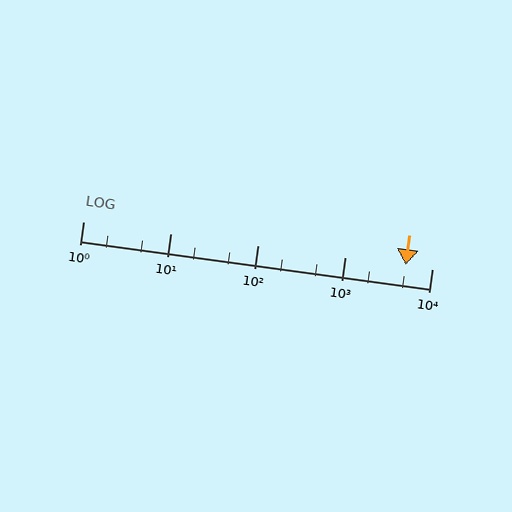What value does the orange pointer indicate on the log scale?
The pointer indicates approximately 5000.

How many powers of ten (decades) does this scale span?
The scale spans 4 decades, from 1 to 10000.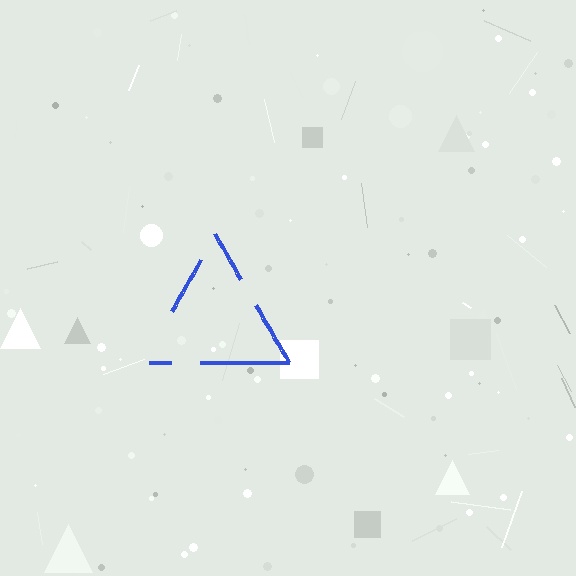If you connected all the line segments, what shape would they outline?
They would outline a triangle.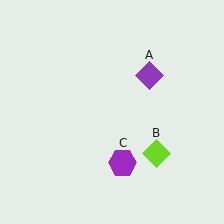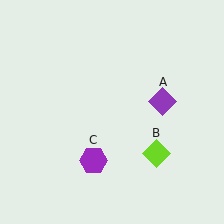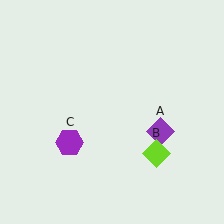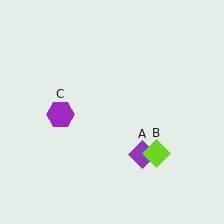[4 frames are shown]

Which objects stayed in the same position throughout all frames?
Lime diamond (object B) remained stationary.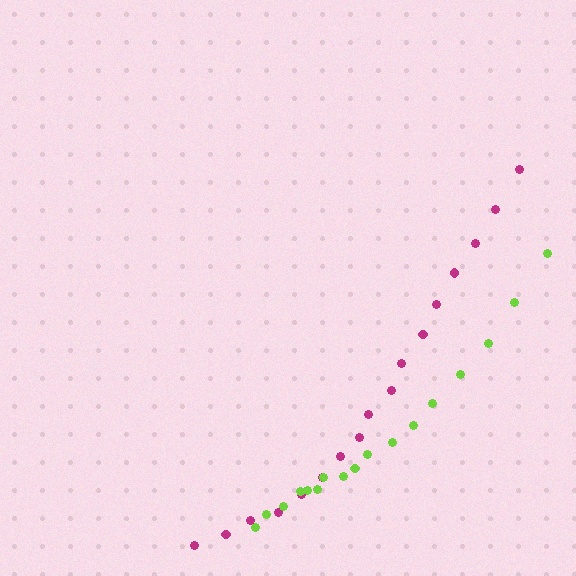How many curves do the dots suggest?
There are 2 distinct paths.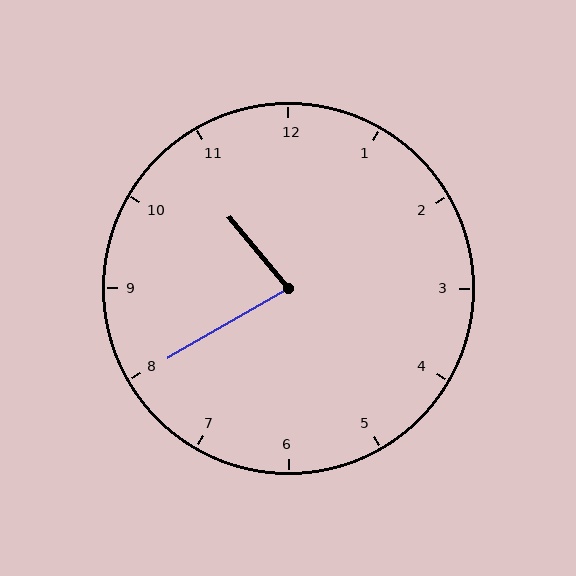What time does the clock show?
10:40.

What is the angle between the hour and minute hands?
Approximately 80 degrees.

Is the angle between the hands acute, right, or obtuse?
It is acute.